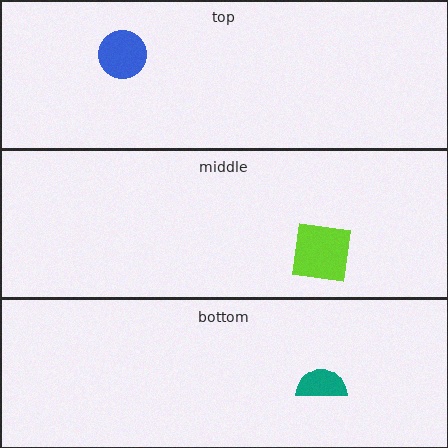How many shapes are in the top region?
1.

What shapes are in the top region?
The blue circle.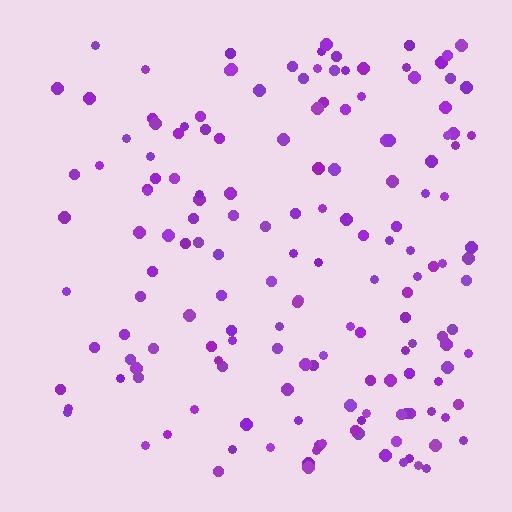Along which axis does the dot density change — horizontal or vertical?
Horizontal.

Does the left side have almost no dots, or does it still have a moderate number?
Still a moderate number, just noticeably fewer than the right.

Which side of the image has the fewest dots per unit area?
The left.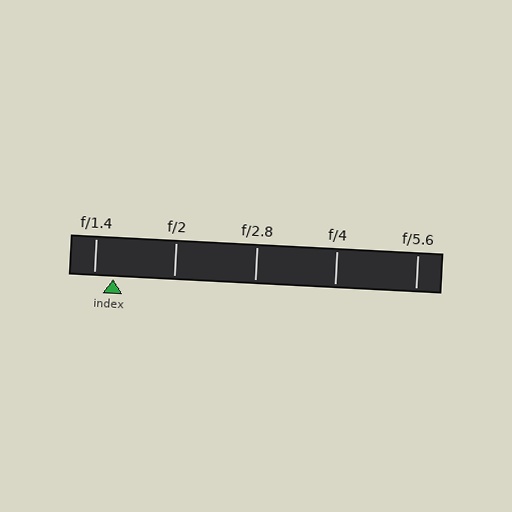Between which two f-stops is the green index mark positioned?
The index mark is between f/1.4 and f/2.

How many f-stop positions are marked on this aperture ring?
There are 5 f-stop positions marked.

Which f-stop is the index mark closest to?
The index mark is closest to f/1.4.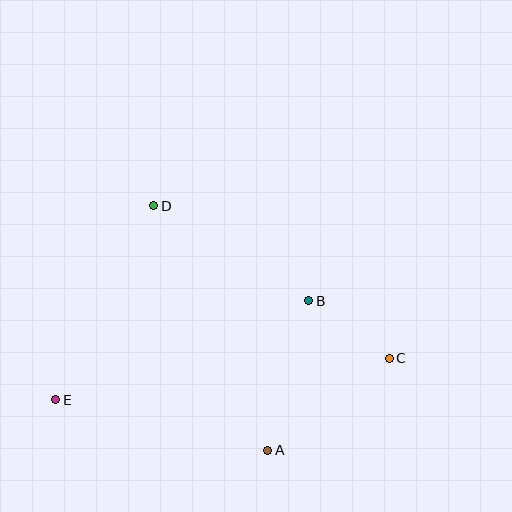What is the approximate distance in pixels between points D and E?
The distance between D and E is approximately 217 pixels.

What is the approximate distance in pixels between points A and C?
The distance between A and C is approximately 153 pixels.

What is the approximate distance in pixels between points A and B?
The distance between A and B is approximately 155 pixels.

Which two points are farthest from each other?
Points C and E are farthest from each other.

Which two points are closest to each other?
Points B and C are closest to each other.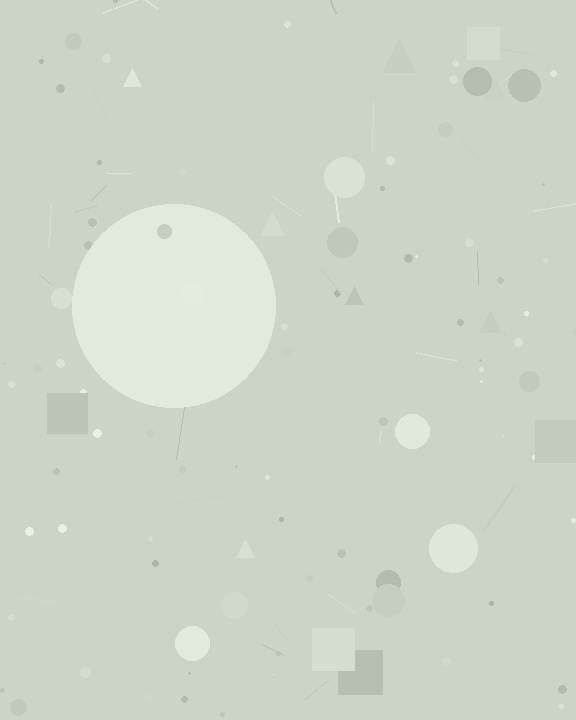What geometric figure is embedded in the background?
A circle is embedded in the background.